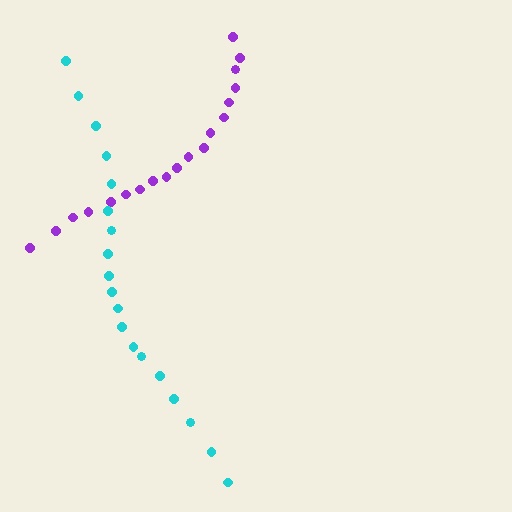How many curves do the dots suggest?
There are 2 distinct paths.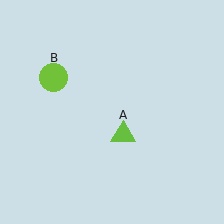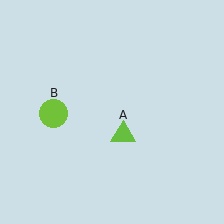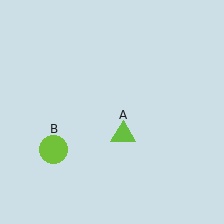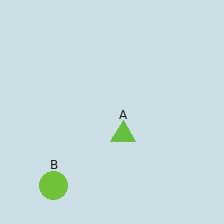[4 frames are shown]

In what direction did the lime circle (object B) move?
The lime circle (object B) moved down.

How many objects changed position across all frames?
1 object changed position: lime circle (object B).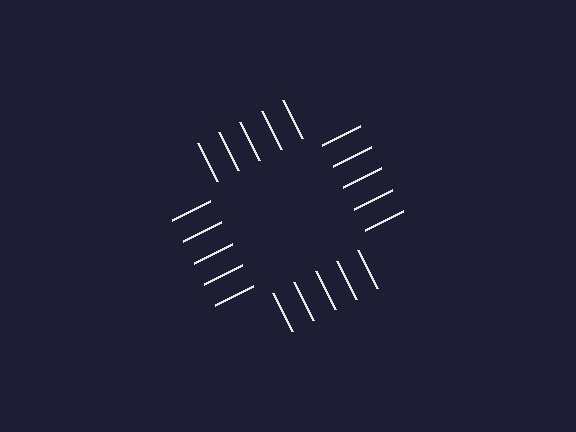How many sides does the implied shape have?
4 sides — the line-ends trace a square.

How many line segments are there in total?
20 — 5 along each of the 4 edges.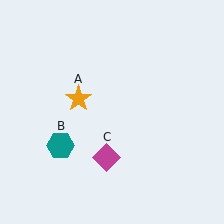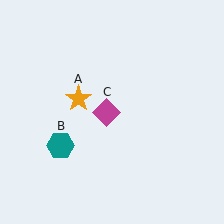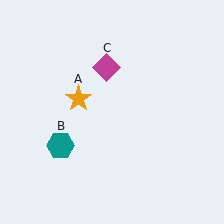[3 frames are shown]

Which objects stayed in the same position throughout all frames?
Orange star (object A) and teal hexagon (object B) remained stationary.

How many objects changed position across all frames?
1 object changed position: magenta diamond (object C).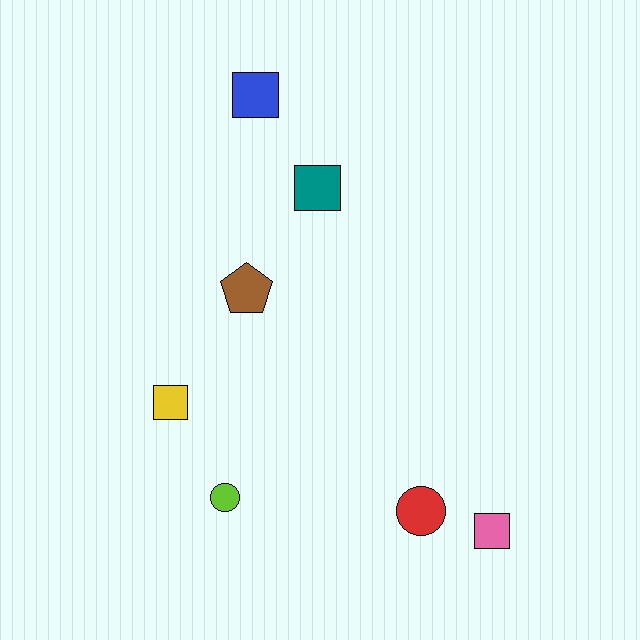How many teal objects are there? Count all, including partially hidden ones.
There is 1 teal object.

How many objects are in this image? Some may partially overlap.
There are 7 objects.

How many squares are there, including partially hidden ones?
There are 4 squares.